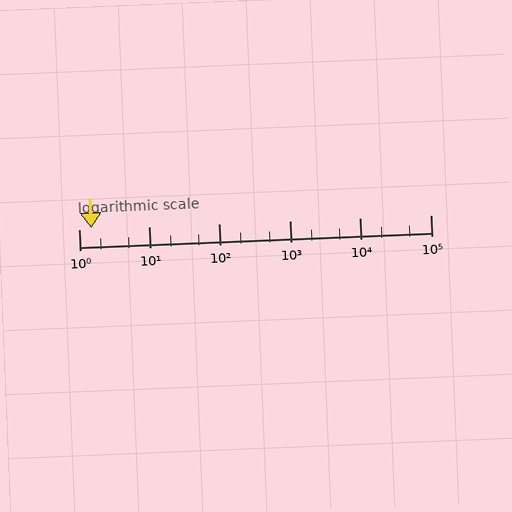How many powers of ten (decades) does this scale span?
The scale spans 5 decades, from 1 to 100000.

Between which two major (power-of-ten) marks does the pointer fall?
The pointer is between 1 and 10.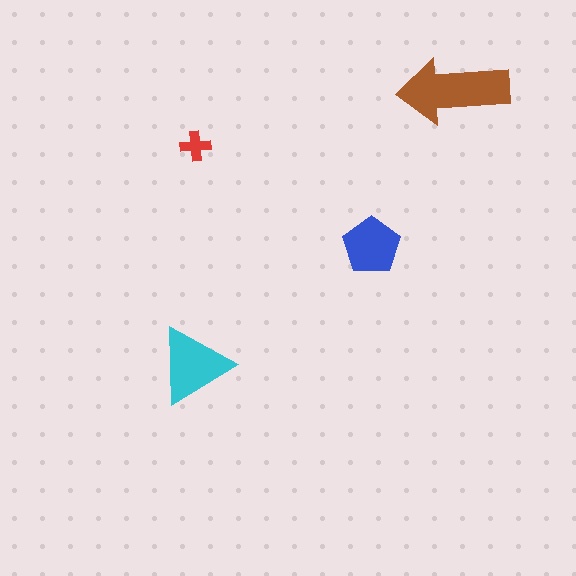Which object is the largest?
The brown arrow.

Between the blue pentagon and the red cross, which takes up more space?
The blue pentagon.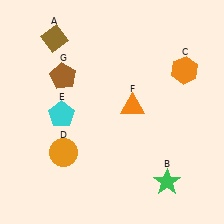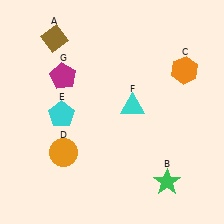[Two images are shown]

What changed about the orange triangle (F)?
In Image 1, F is orange. In Image 2, it changed to cyan.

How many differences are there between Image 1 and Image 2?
There are 2 differences between the two images.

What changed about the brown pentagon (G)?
In Image 1, G is brown. In Image 2, it changed to magenta.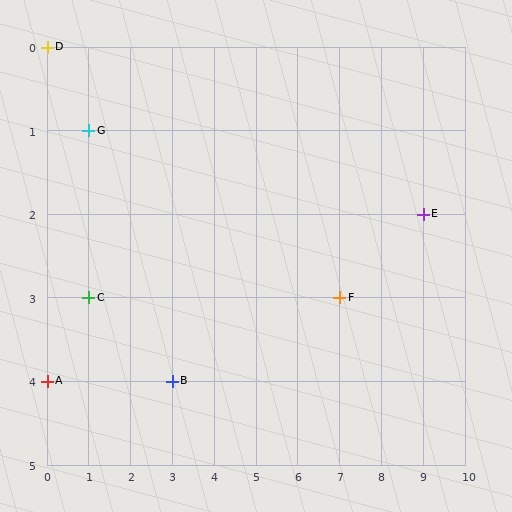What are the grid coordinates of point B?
Point B is at grid coordinates (3, 4).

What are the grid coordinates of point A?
Point A is at grid coordinates (0, 4).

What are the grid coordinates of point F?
Point F is at grid coordinates (7, 3).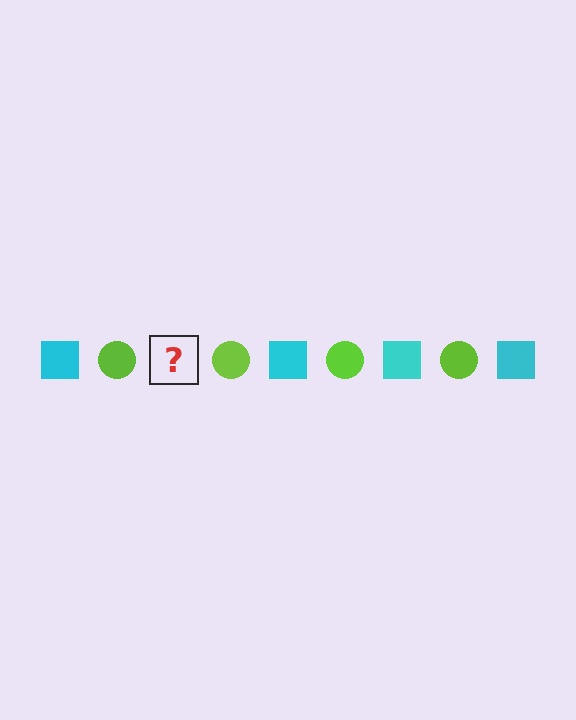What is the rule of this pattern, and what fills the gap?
The rule is that the pattern alternates between cyan square and lime circle. The gap should be filled with a cyan square.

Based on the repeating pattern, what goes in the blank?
The blank should be a cyan square.